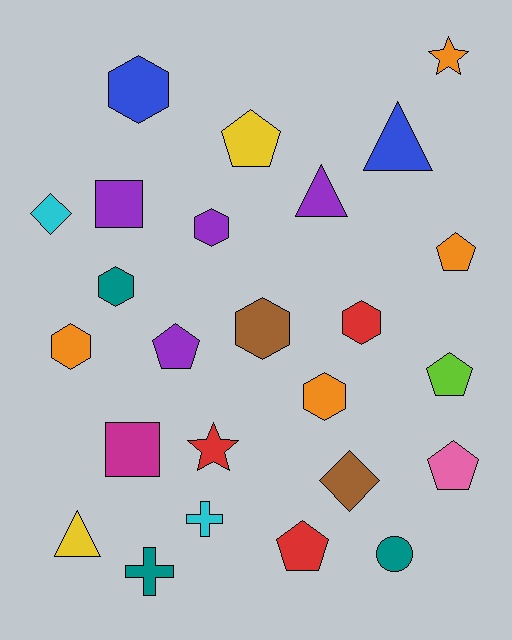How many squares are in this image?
There are 2 squares.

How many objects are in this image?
There are 25 objects.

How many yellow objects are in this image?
There are 2 yellow objects.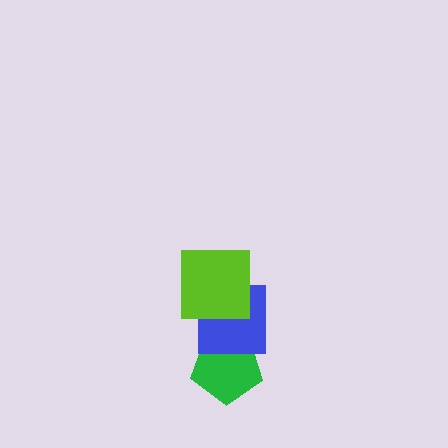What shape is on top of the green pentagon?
The blue square is on top of the green pentagon.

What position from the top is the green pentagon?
The green pentagon is 3rd from the top.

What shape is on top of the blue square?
The lime square is on top of the blue square.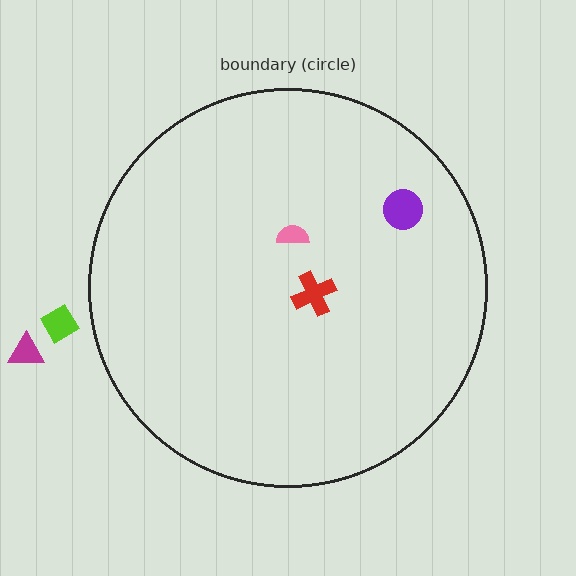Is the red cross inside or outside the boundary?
Inside.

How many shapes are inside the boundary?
3 inside, 2 outside.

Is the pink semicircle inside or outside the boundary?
Inside.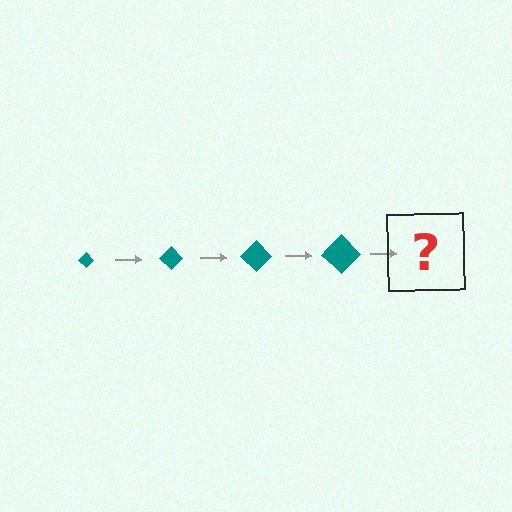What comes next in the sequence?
The next element should be a teal diamond, larger than the previous one.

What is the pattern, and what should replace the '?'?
The pattern is that the diamond gets progressively larger each step. The '?' should be a teal diamond, larger than the previous one.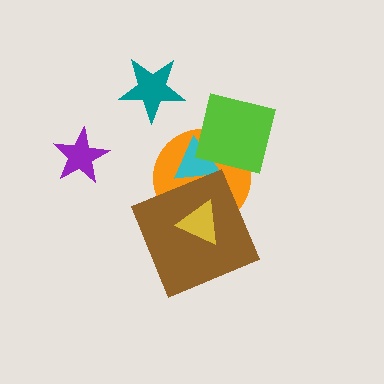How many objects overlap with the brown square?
2 objects overlap with the brown square.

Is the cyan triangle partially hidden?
Yes, it is partially covered by another shape.